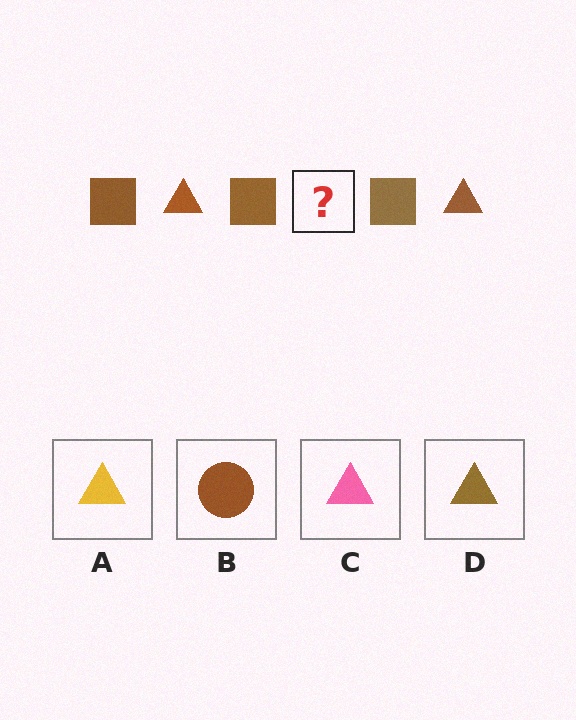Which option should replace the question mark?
Option D.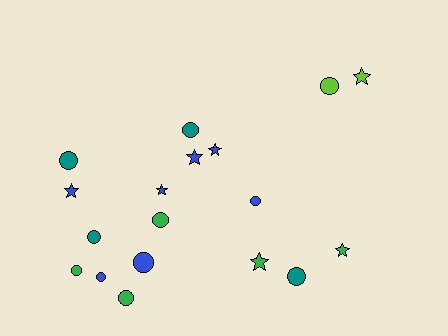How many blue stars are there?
There are 4 blue stars.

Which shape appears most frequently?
Circle, with 11 objects.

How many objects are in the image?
There are 18 objects.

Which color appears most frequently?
Blue, with 7 objects.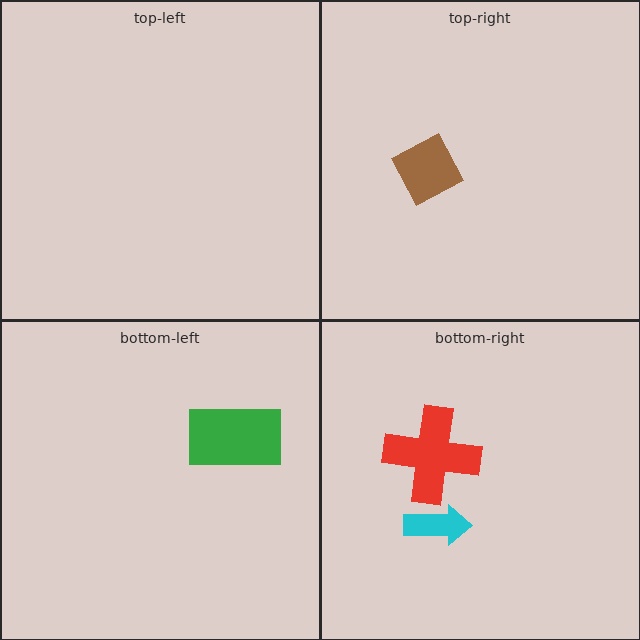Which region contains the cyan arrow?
The bottom-right region.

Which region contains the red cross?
The bottom-right region.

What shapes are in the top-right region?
The brown diamond.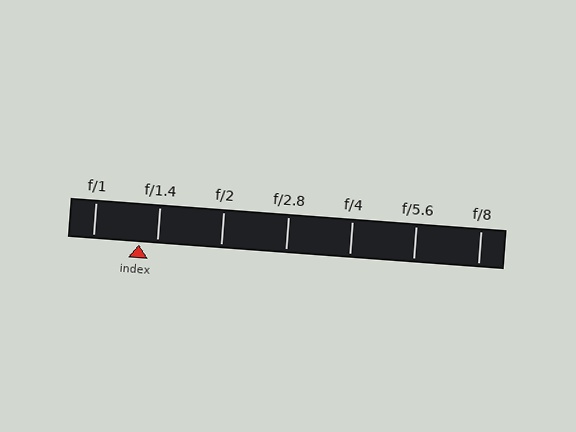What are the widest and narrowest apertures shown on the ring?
The widest aperture shown is f/1 and the narrowest is f/8.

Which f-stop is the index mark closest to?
The index mark is closest to f/1.4.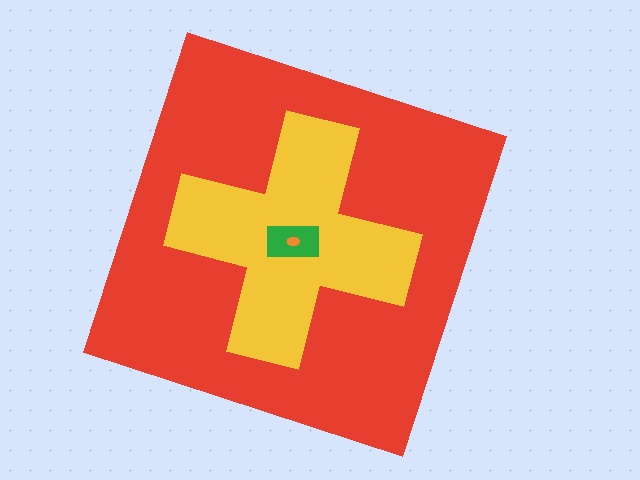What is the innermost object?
The orange ellipse.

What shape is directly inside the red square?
The yellow cross.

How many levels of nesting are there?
4.